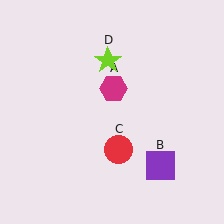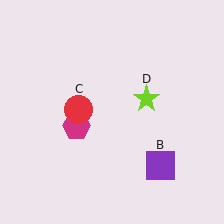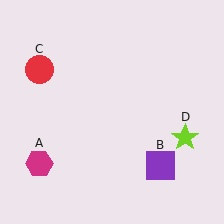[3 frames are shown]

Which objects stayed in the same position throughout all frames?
Purple square (object B) remained stationary.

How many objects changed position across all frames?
3 objects changed position: magenta hexagon (object A), red circle (object C), lime star (object D).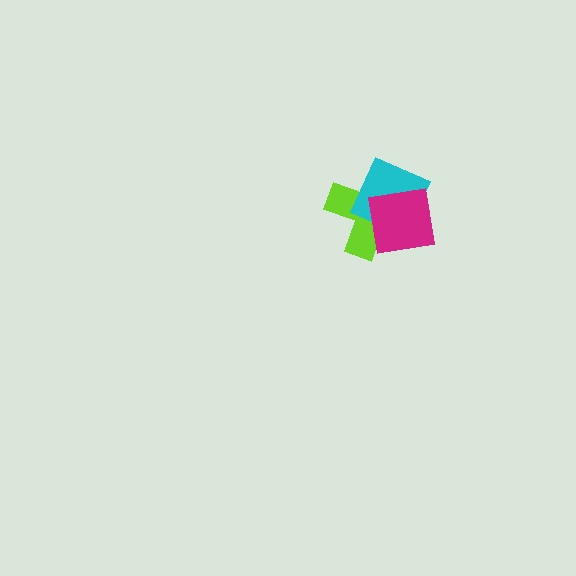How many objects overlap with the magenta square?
2 objects overlap with the magenta square.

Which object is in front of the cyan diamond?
The magenta square is in front of the cyan diamond.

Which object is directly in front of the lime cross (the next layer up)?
The cyan diamond is directly in front of the lime cross.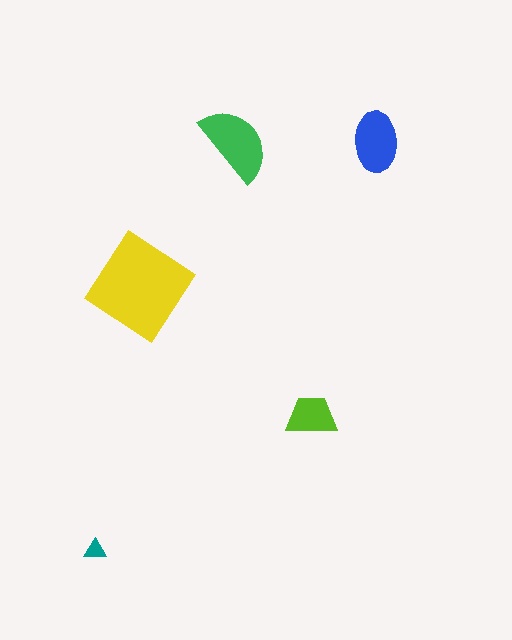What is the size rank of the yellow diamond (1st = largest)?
1st.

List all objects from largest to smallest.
The yellow diamond, the green semicircle, the blue ellipse, the lime trapezoid, the teal triangle.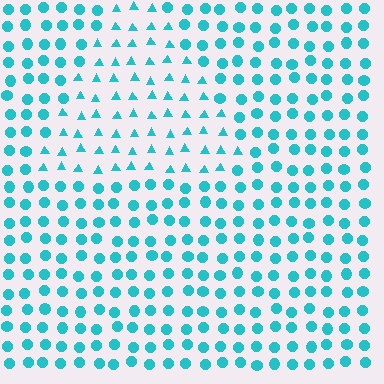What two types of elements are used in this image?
The image uses triangles inside the triangle region and circles outside it.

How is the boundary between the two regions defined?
The boundary is defined by a change in element shape: triangles inside vs. circles outside. All elements share the same color and spacing.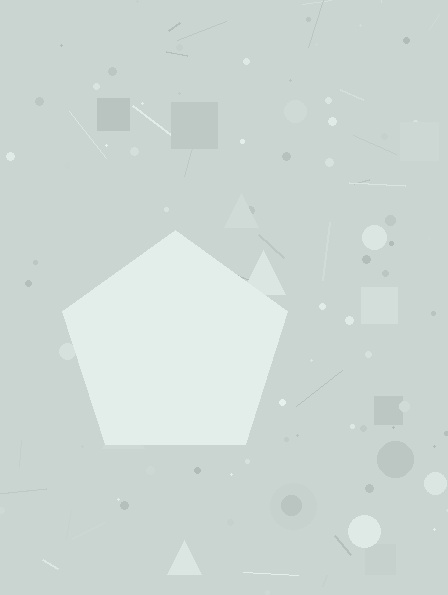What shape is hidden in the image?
A pentagon is hidden in the image.